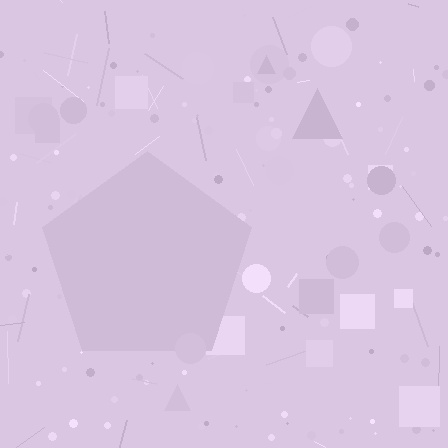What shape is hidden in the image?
A pentagon is hidden in the image.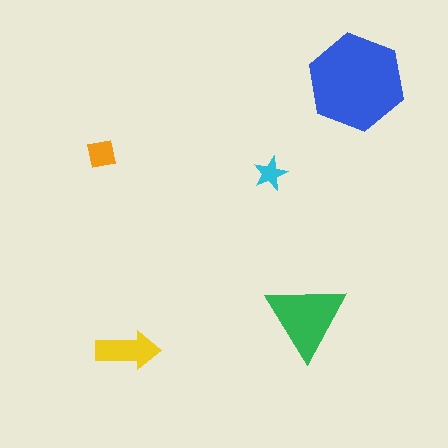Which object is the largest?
The blue hexagon.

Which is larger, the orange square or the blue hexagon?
The blue hexagon.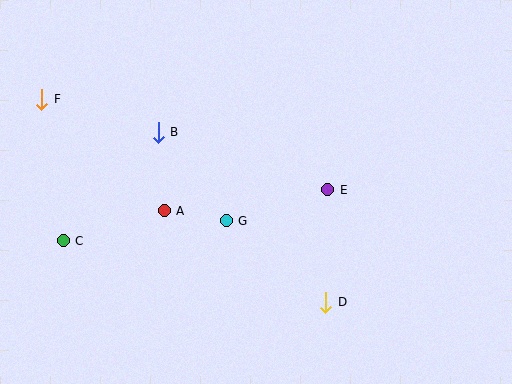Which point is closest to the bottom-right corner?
Point D is closest to the bottom-right corner.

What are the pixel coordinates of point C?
Point C is at (63, 241).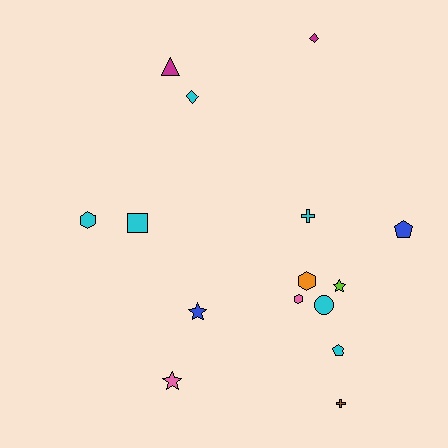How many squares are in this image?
There is 1 square.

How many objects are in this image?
There are 15 objects.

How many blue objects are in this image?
There are 2 blue objects.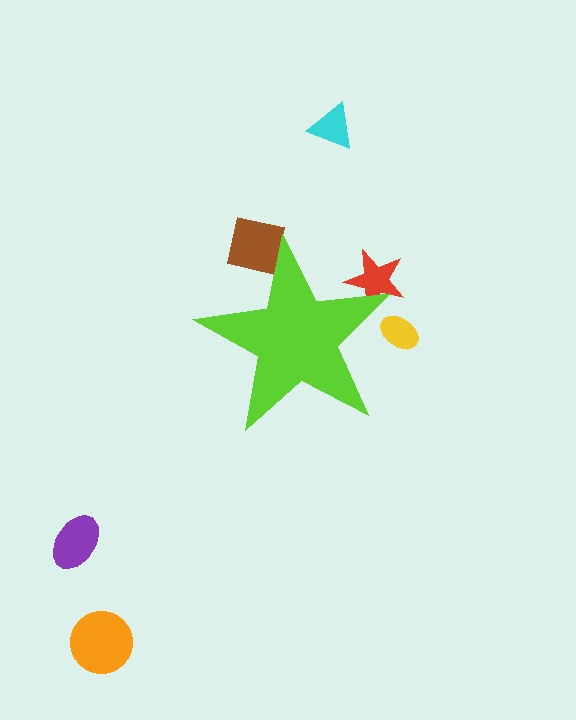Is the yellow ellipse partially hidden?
Yes, the yellow ellipse is partially hidden behind the lime star.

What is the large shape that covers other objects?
A lime star.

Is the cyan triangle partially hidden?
No, the cyan triangle is fully visible.